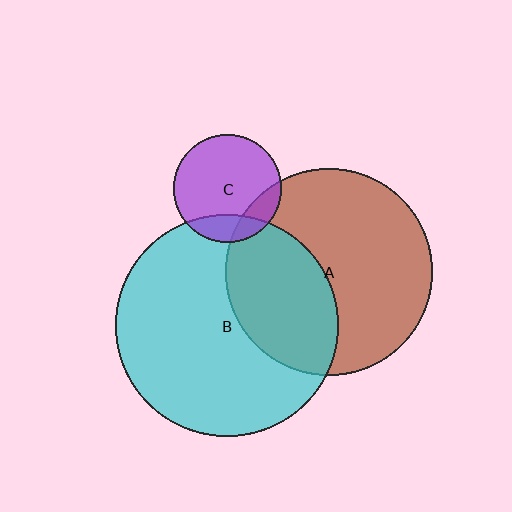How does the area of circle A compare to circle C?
Approximately 3.7 times.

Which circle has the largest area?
Circle B (cyan).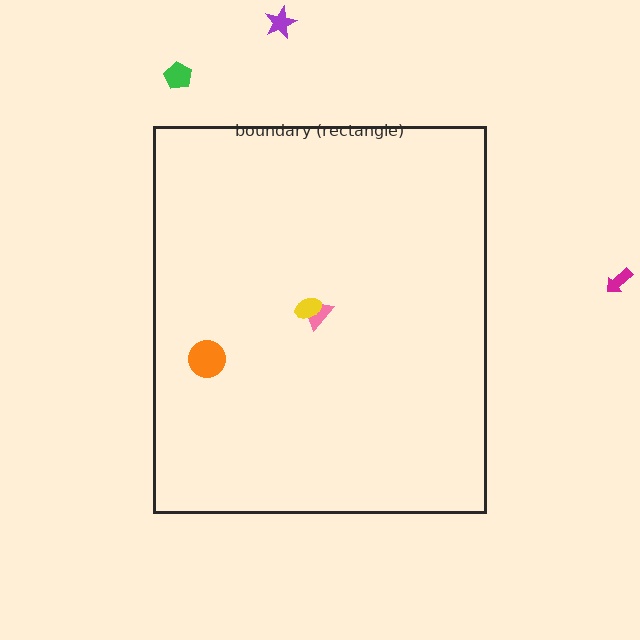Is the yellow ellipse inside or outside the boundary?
Inside.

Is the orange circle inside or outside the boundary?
Inside.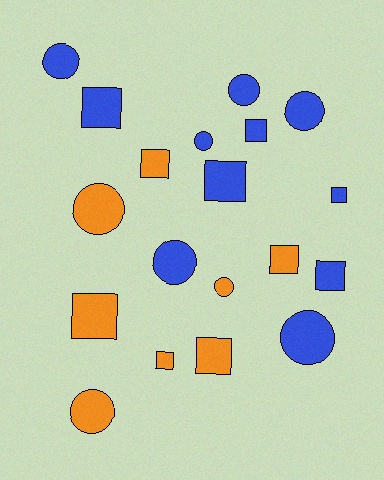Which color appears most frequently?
Blue, with 11 objects.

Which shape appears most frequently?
Square, with 10 objects.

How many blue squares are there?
There are 5 blue squares.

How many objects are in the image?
There are 19 objects.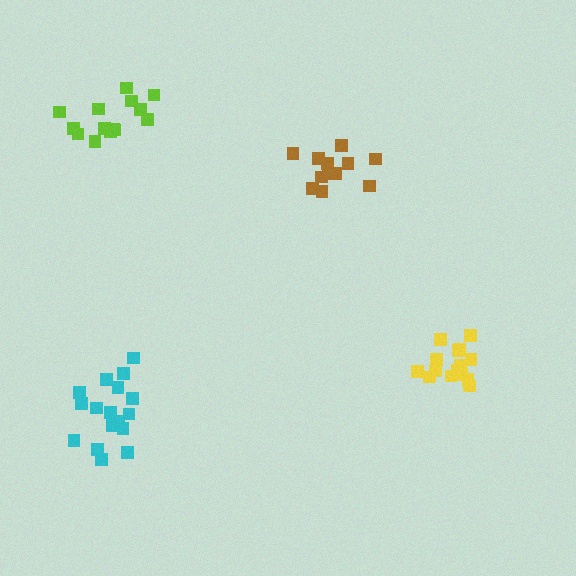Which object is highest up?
The lime cluster is topmost.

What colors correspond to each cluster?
The clusters are colored: yellow, brown, lime, cyan.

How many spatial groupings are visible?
There are 4 spatial groupings.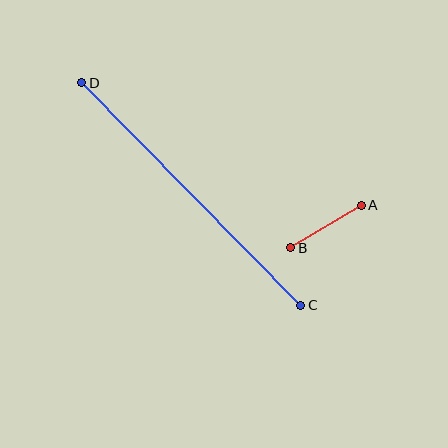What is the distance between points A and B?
The distance is approximately 82 pixels.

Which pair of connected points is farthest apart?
Points C and D are farthest apart.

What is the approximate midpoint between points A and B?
The midpoint is at approximately (326, 226) pixels.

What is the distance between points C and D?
The distance is approximately 312 pixels.